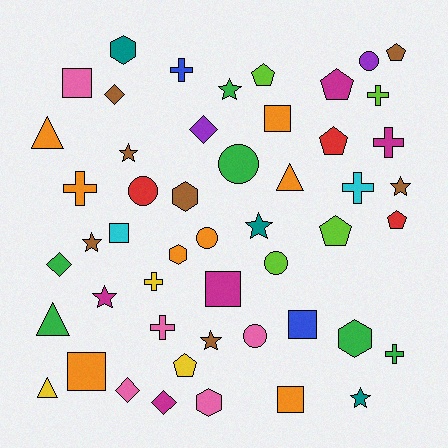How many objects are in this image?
There are 50 objects.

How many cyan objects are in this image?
There are 2 cyan objects.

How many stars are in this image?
There are 8 stars.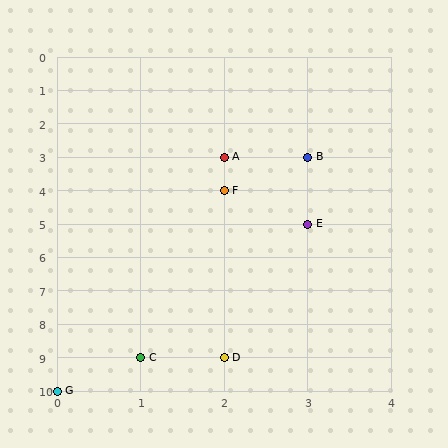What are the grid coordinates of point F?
Point F is at grid coordinates (2, 4).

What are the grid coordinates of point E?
Point E is at grid coordinates (3, 5).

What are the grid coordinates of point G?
Point G is at grid coordinates (0, 10).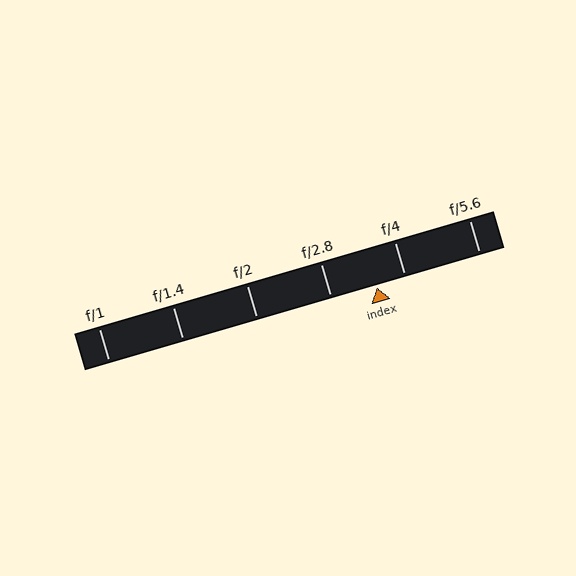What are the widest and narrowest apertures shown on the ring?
The widest aperture shown is f/1 and the narrowest is f/5.6.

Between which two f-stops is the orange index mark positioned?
The index mark is between f/2.8 and f/4.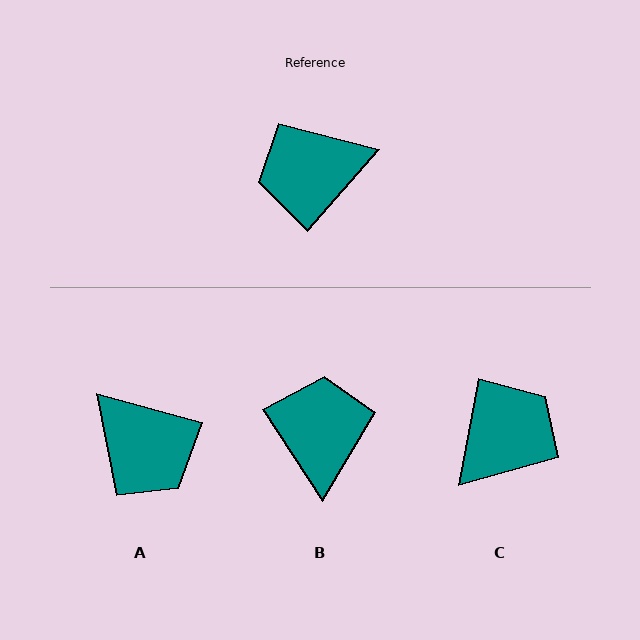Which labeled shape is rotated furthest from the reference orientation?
C, about 150 degrees away.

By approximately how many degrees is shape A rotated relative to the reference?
Approximately 116 degrees counter-clockwise.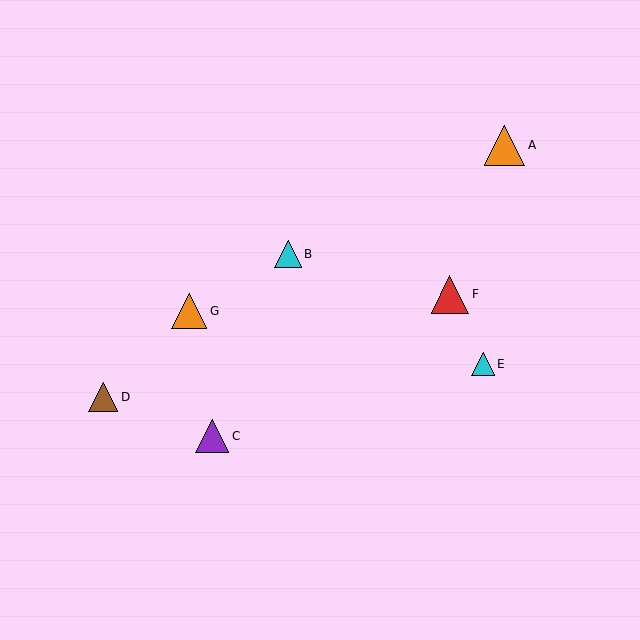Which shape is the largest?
The orange triangle (labeled A) is the largest.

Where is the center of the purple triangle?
The center of the purple triangle is at (212, 436).